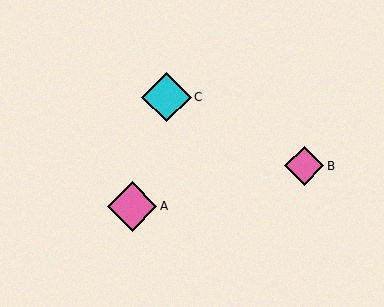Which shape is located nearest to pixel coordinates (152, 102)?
The cyan diamond (labeled C) at (166, 97) is nearest to that location.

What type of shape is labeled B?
Shape B is a pink diamond.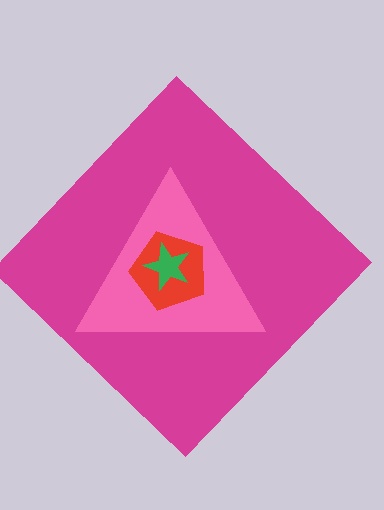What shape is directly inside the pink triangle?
The red pentagon.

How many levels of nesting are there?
4.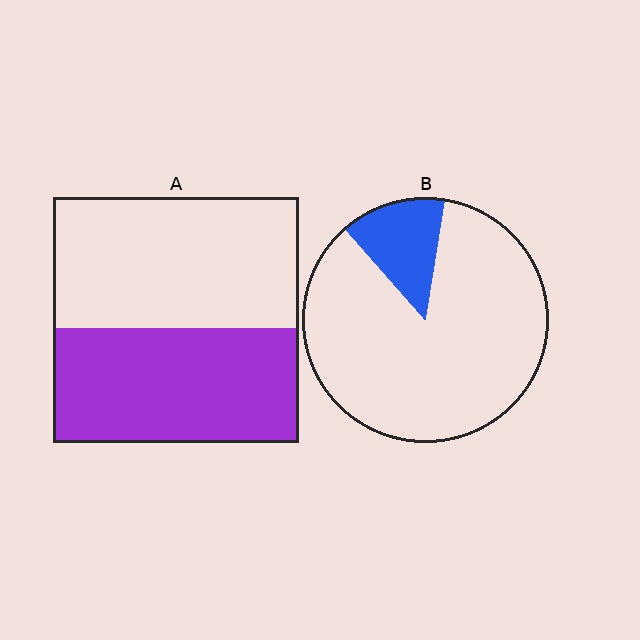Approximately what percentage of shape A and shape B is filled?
A is approximately 45% and B is approximately 15%.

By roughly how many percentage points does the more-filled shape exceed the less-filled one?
By roughly 35 percentage points (A over B).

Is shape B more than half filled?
No.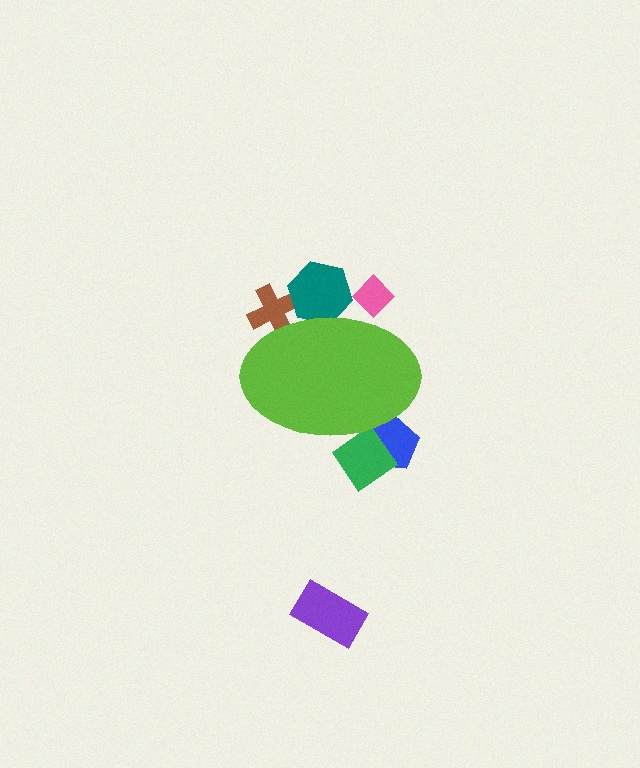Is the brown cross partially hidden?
Yes, the brown cross is partially hidden behind the lime ellipse.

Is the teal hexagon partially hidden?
Yes, the teal hexagon is partially hidden behind the lime ellipse.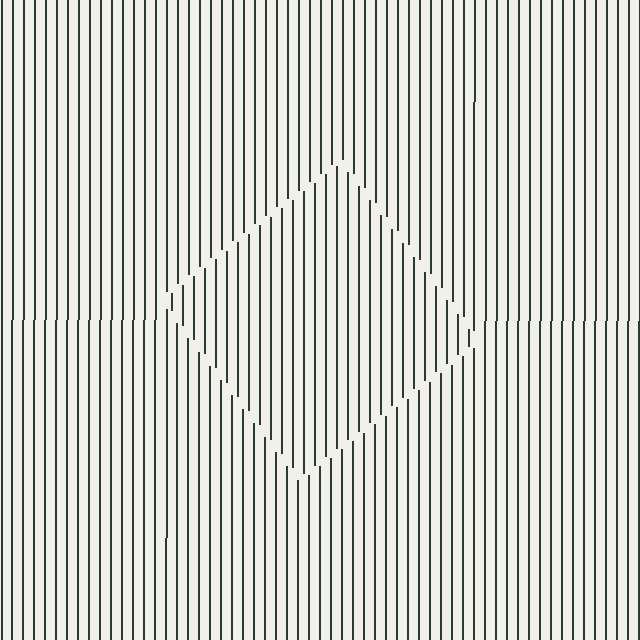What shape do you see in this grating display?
An illusory square. The interior of the shape contains the same grating, shifted by half a period — the contour is defined by the phase discontinuity where line-ends from the inner and outer gratings abut.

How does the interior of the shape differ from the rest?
The interior of the shape contains the same grating, shifted by half a period — the contour is defined by the phase discontinuity where line-ends from the inner and outer gratings abut.